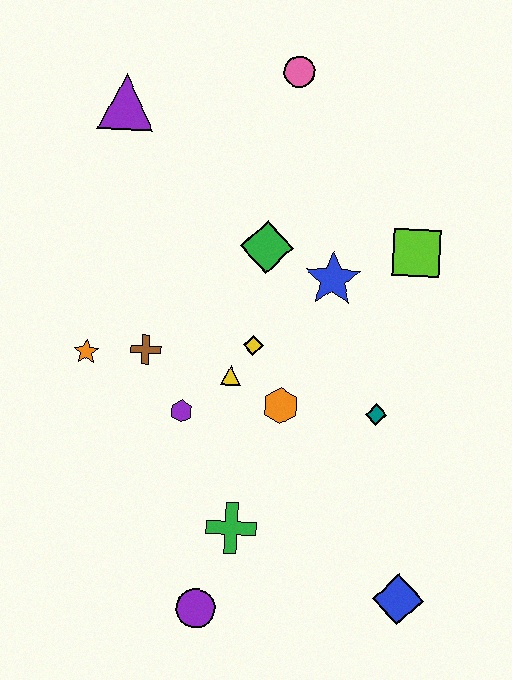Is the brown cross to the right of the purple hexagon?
No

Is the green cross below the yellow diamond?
Yes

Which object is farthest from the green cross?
The pink circle is farthest from the green cross.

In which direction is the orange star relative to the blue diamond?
The orange star is to the left of the blue diamond.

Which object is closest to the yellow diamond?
The yellow triangle is closest to the yellow diamond.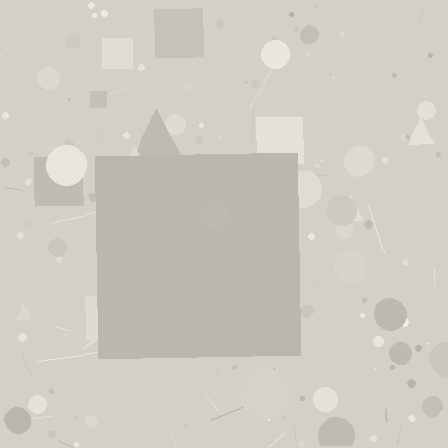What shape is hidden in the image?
A square is hidden in the image.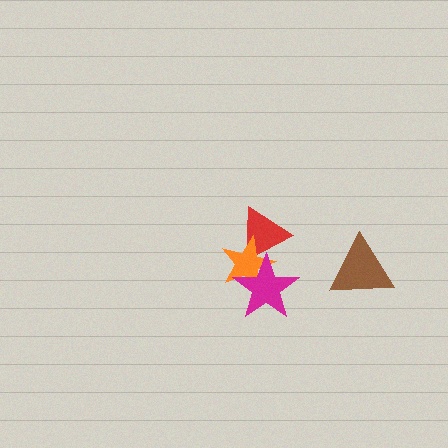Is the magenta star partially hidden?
No, no other shape covers it.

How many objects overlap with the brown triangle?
0 objects overlap with the brown triangle.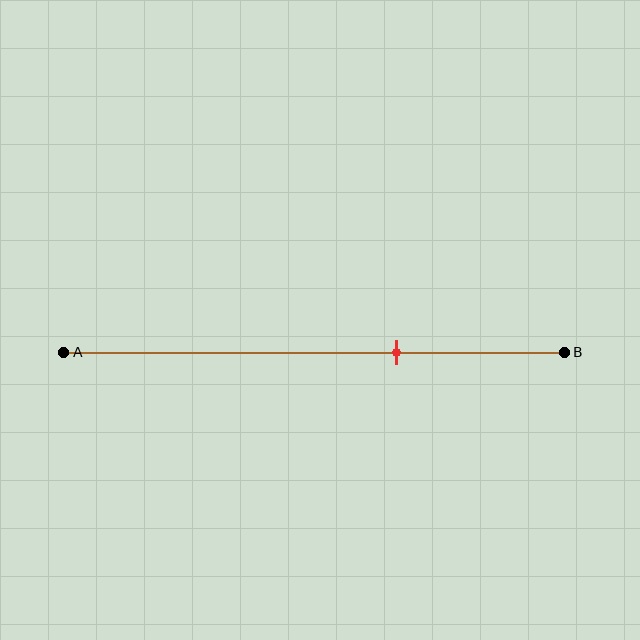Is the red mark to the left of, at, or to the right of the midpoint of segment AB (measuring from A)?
The red mark is to the right of the midpoint of segment AB.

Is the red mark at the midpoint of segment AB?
No, the mark is at about 65% from A, not at the 50% midpoint.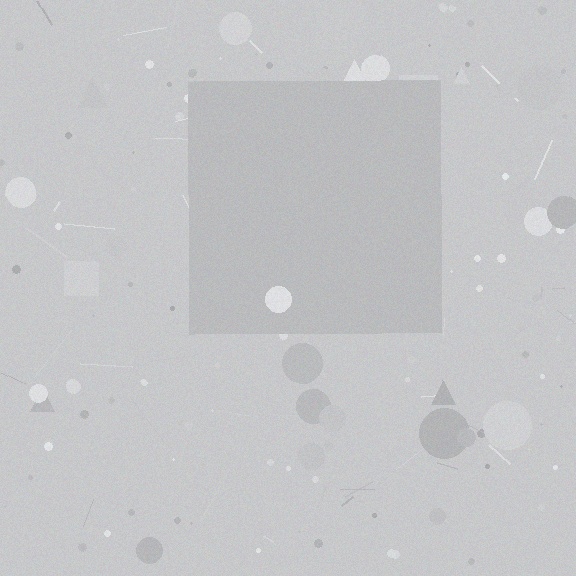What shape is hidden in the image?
A square is hidden in the image.